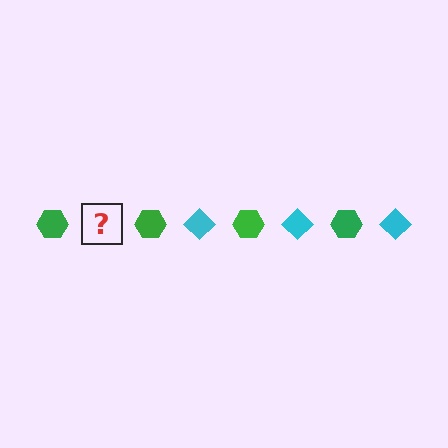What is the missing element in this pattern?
The missing element is a cyan diamond.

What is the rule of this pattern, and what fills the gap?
The rule is that the pattern alternates between green hexagon and cyan diamond. The gap should be filled with a cyan diamond.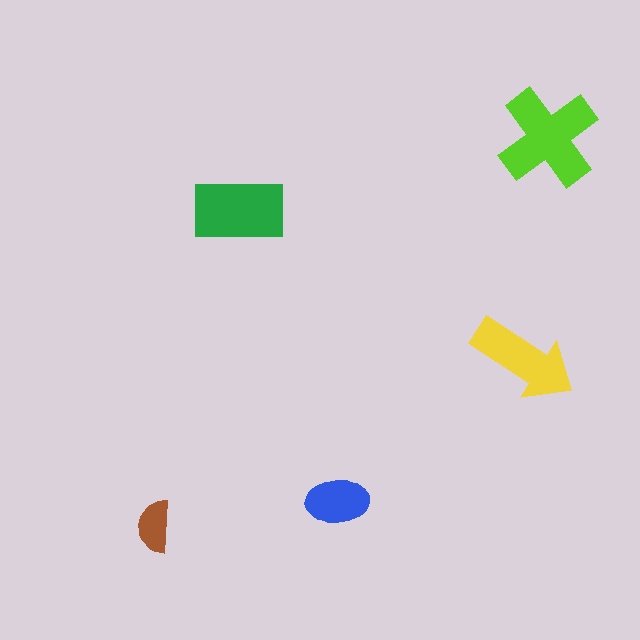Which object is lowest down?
The brown semicircle is bottommost.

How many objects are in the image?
There are 5 objects in the image.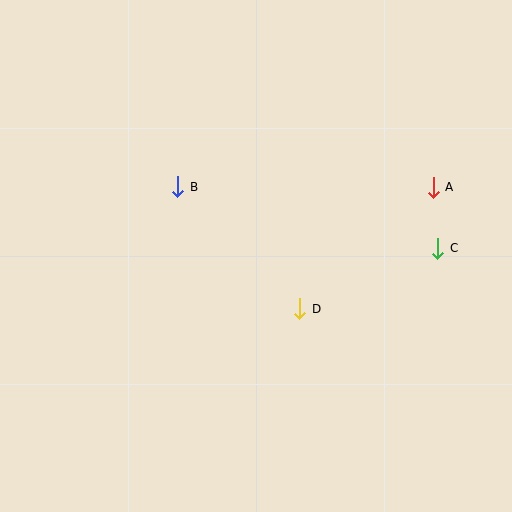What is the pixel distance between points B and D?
The distance between B and D is 173 pixels.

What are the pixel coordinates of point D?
Point D is at (300, 309).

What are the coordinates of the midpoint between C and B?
The midpoint between C and B is at (308, 217).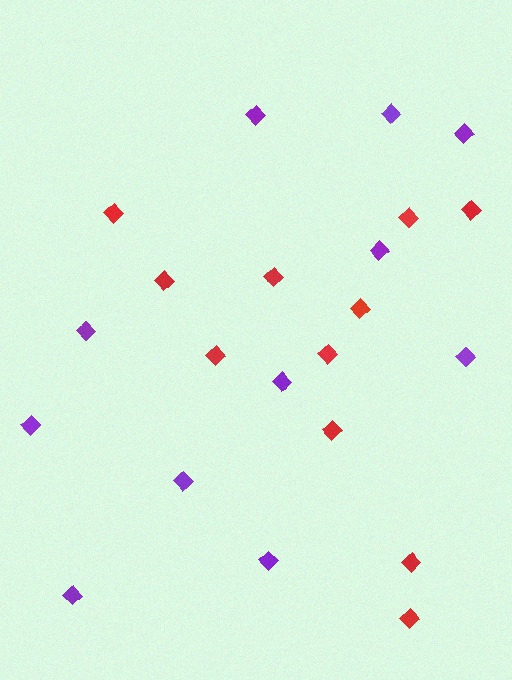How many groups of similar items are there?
There are 2 groups: one group of red diamonds (11) and one group of purple diamonds (11).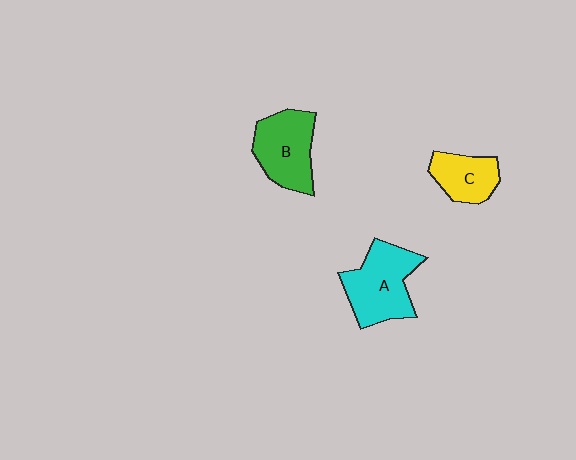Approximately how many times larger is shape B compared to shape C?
Approximately 1.5 times.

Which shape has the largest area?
Shape A (cyan).